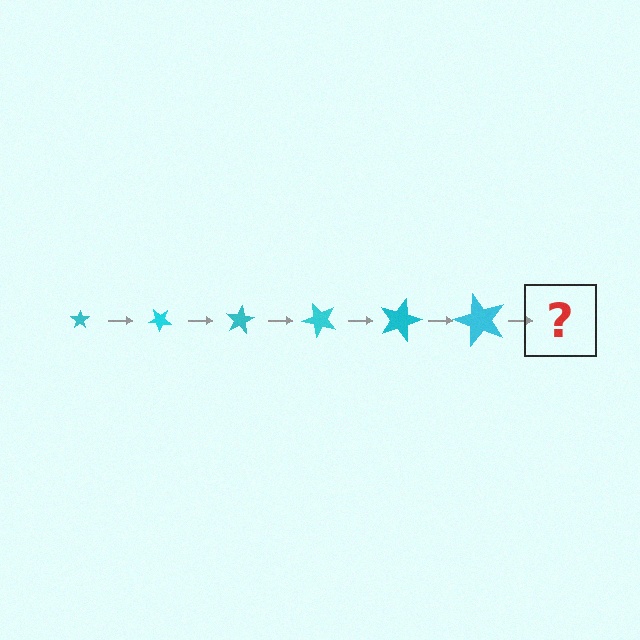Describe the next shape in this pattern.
It should be a star, larger than the previous one and rotated 240 degrees from the start.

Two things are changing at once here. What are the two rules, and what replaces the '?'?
The two rules are that the star grows larger each step and it rotates 40 degrees each step. The '?' should be a star, larger than the previous one and rotated 240 degrees from the start.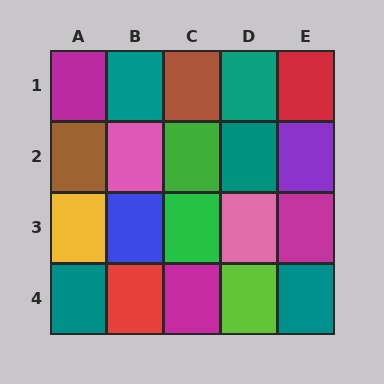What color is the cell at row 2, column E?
Purple.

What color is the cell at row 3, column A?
Yellow.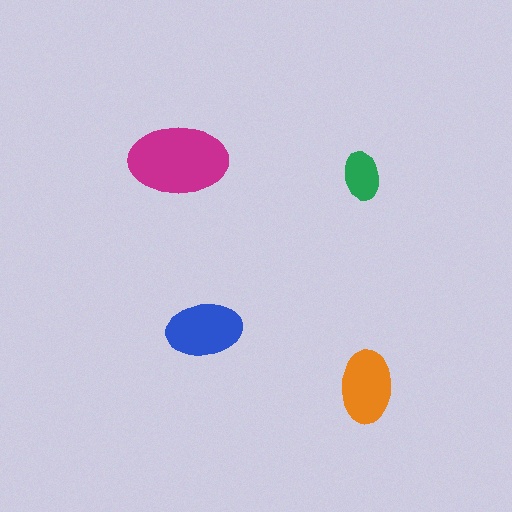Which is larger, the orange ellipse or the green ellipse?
The orange one.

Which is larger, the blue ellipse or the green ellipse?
The blue one.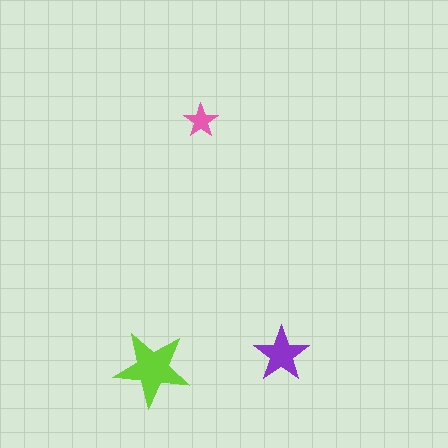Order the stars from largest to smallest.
the lime one, the purple one, the pink one.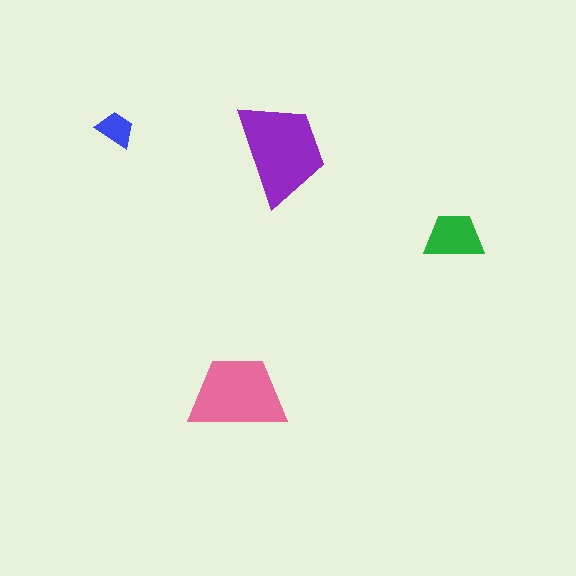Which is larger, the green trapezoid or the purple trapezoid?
The purple one.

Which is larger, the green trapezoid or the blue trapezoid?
The green one.